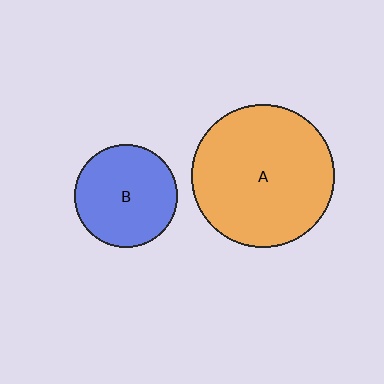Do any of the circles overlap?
No, none of the circles overlap.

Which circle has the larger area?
Circle A (orange).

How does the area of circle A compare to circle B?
Approximately 1.9 times.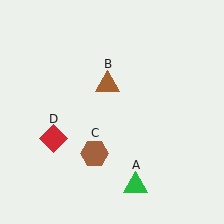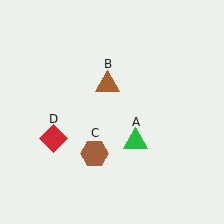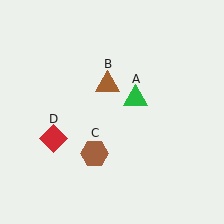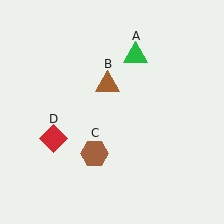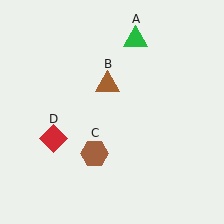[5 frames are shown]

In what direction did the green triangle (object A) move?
The green triangle (object A) moved up.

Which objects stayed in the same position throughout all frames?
Brown triangle (object B) and brown hexagon (object C) and red diamond (object D) remained stationary.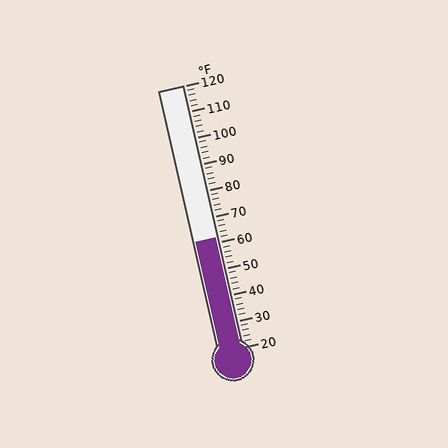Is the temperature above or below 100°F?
The temperature is below 100°F.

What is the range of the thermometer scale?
The thermometer scale ranges from 20°F to 120°F.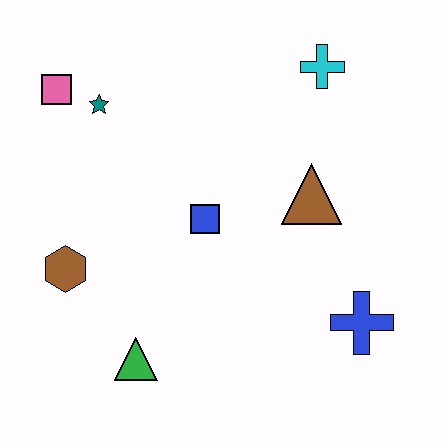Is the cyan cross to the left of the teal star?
No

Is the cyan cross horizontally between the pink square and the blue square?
No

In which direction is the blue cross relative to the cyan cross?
The blue cross is below the cyan cross.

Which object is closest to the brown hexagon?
The green triangle is closest to the brown hexagon.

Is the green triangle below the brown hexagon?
Yes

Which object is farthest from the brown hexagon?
The cyan cross is farthest from the brown hexagon.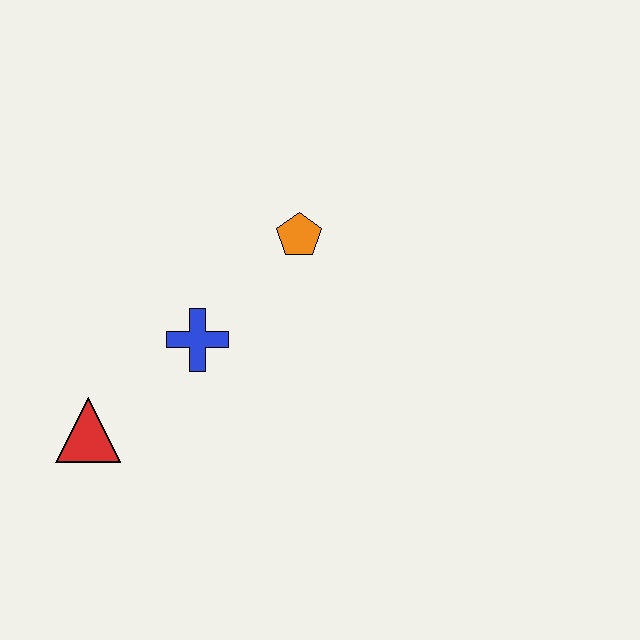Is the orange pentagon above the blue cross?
Yes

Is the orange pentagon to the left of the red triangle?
No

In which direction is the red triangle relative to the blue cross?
The red triangle is to the left of the blue cross.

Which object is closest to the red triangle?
The blue cross is closest to the red triangle.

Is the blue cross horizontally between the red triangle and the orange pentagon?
Yes